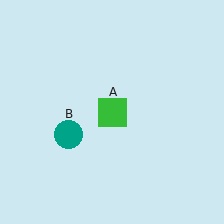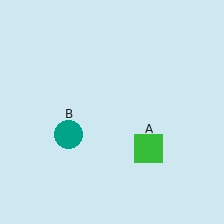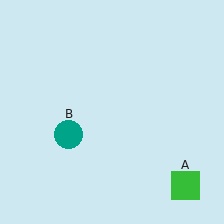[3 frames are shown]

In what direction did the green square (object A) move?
The green square (object A) moved down and to the right.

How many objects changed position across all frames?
1 object changed position: green square (object A).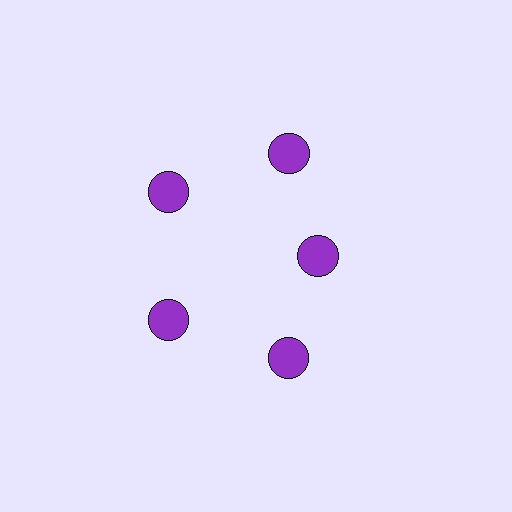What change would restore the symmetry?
The symmetry would be restored by moving it outward, back onto the ring so that all 5 circles sit at equal angles and equal distance from the center.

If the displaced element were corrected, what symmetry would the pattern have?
It would have 5-fold rotational symmetry — the pattern would map onto itself every 72 degrees.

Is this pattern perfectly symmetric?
No. The 5 purple circles are arranged in a ring, but one element near the 3 o'clock position is pulled inward toward the center, breaking the 5-fold rotational symmetry.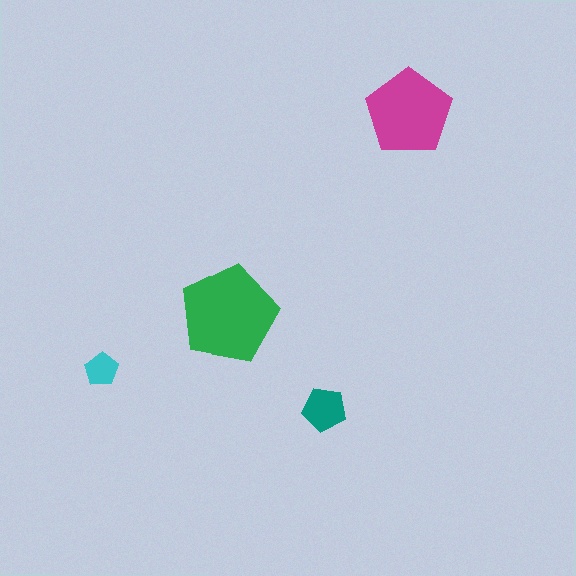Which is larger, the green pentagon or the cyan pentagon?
The green one.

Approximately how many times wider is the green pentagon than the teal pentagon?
About 2 times wider.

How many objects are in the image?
There are 4 objects in the image.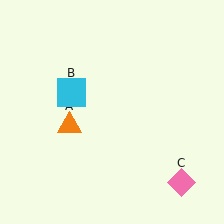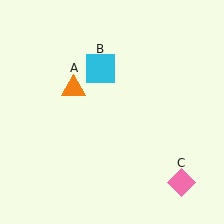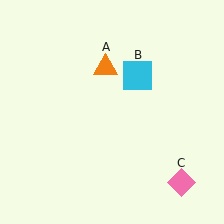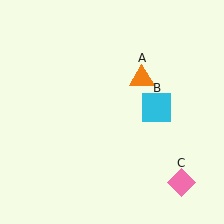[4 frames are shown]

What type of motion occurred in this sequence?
The orange triangle (object A), cyan square (object B) rotated clockwise around the center of the scene.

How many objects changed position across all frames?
2 objects changed position: orange triangle (object A), cyan square (object B).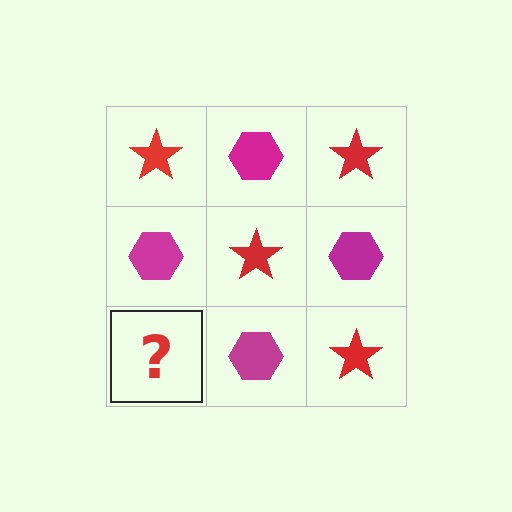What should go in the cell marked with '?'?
The missing cell should contain a red star.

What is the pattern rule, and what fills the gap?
The rule is that it alternates red star and magenta hexagon in a checkerboard pattern. The gap should be filled with a red star.